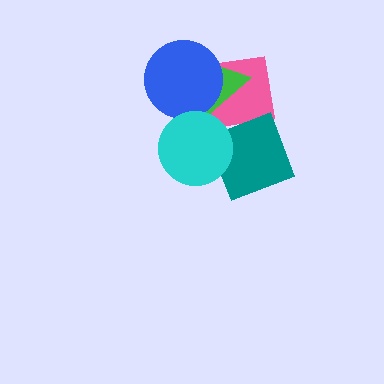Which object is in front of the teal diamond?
The cyan circle is in front of the teal diamond.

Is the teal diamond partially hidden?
Yes, it is partially covered by another shape.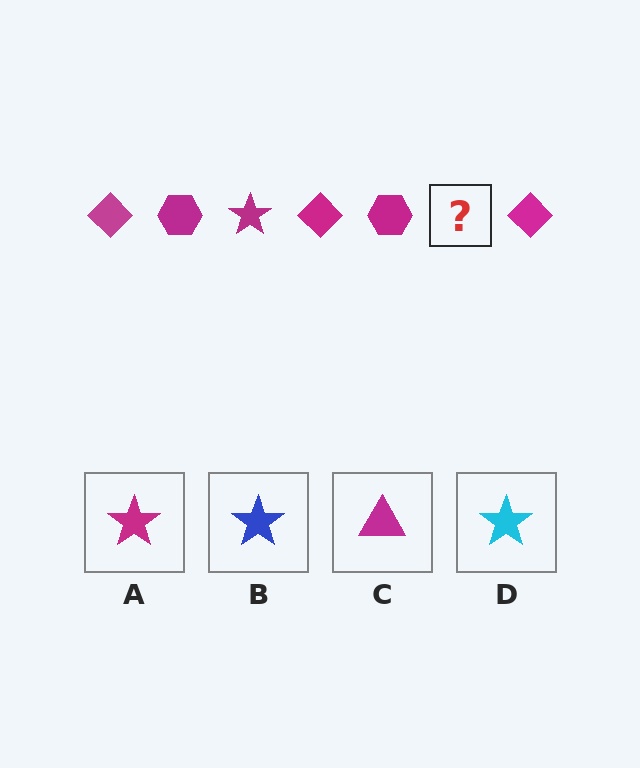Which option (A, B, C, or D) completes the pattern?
A.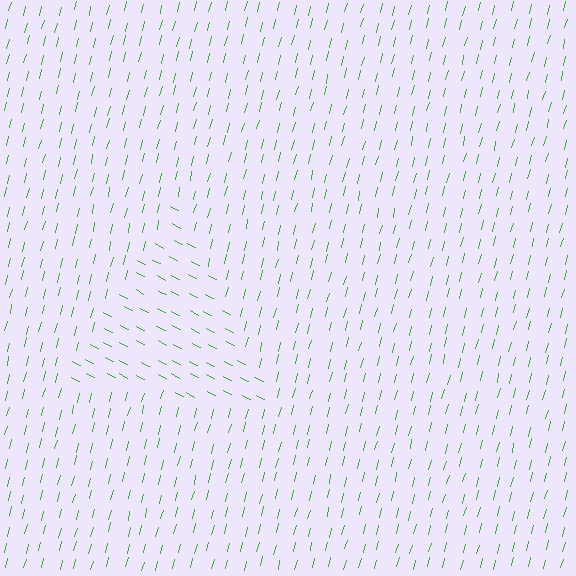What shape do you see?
I see a triangle.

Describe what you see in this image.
The image is filled with small green line segments. A triangle region in the image has lines oriented differently from the surrounding lines, creating a visible texture boundary.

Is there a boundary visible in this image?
Yes, there is a texture boundary formed by a change in line orientation.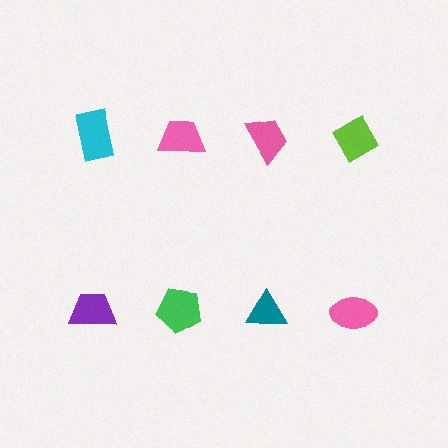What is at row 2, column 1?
A purple trapezoid.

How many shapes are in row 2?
4 shapes.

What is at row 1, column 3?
A pink trapezoid.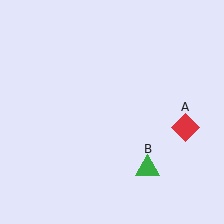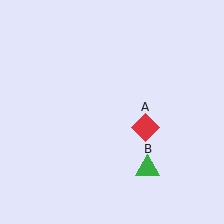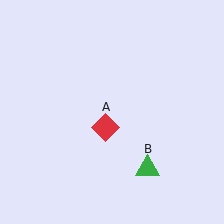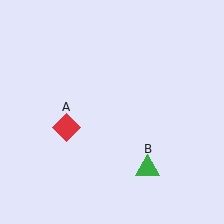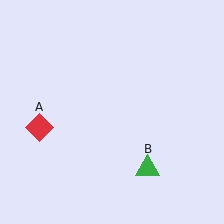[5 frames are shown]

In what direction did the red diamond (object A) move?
The red diamond (object A) moved left.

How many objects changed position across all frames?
1 object changed position: red diamond (object A).